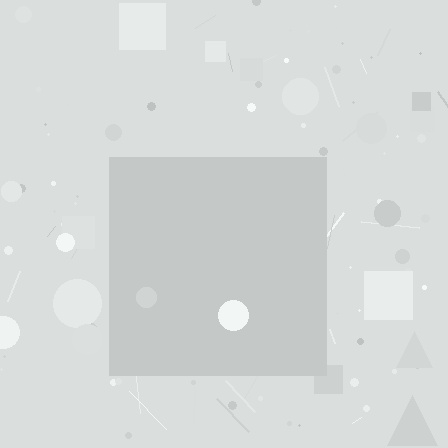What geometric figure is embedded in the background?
A square is embedded in the background.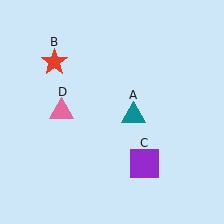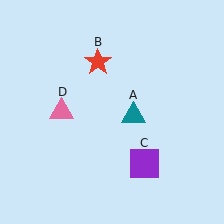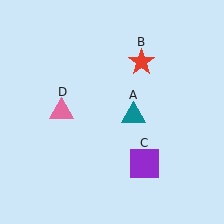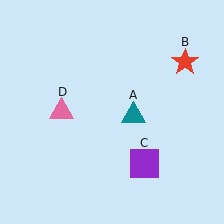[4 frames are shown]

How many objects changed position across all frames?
1 object changed position: red star (object B).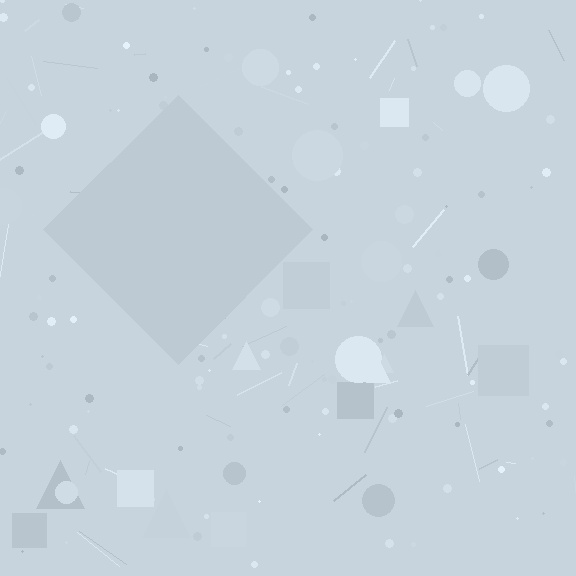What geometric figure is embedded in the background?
A diamond is embedded in the background.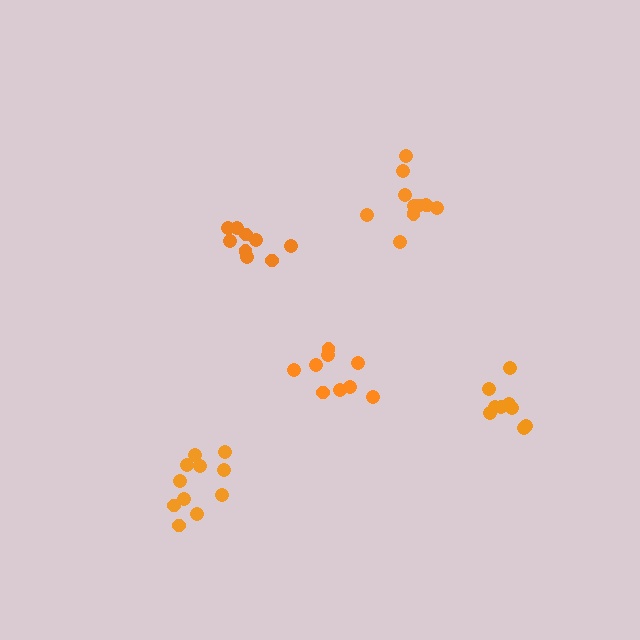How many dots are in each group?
Group 1: 9 dots, Group 2: 11 dots, Group 3: 9 dots, Group 4: 11 dots, Group 5: 9 dots (49 total).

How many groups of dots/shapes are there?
There are 5 groups.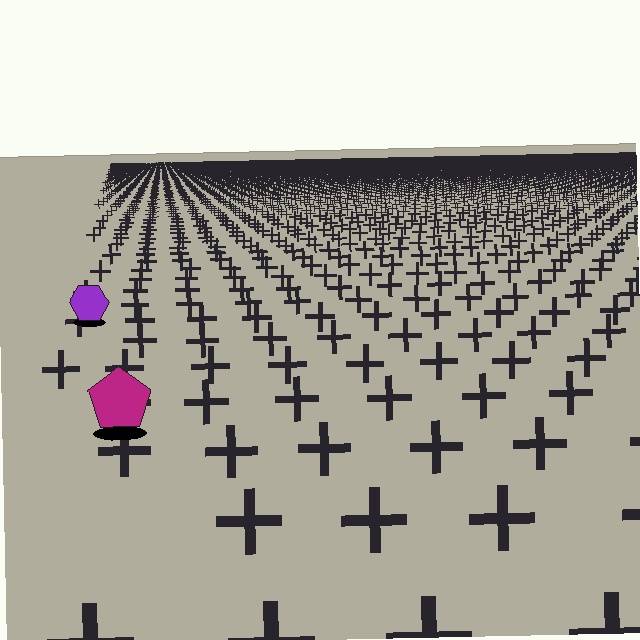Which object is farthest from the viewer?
The purple hexagon is farthest from the viewer. It appears smaller and the ground texture around it is denser.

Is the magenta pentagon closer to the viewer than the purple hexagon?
Yes. The magenta pentagon is closer — you can tell from the texture gradient: the ground texture is coarser near it.